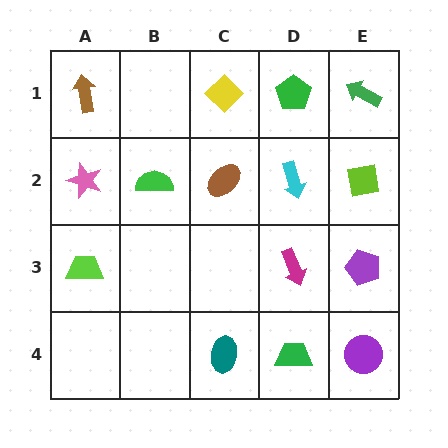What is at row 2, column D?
A cyan arrow.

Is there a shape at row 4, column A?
No, that cell is empty.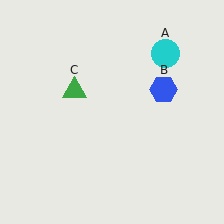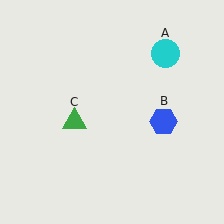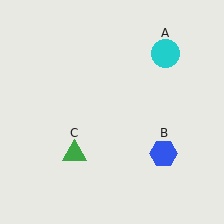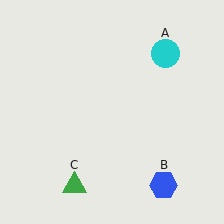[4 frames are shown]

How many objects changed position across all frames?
2 objects changed position: blue hexagon (object B), green triangle (object C).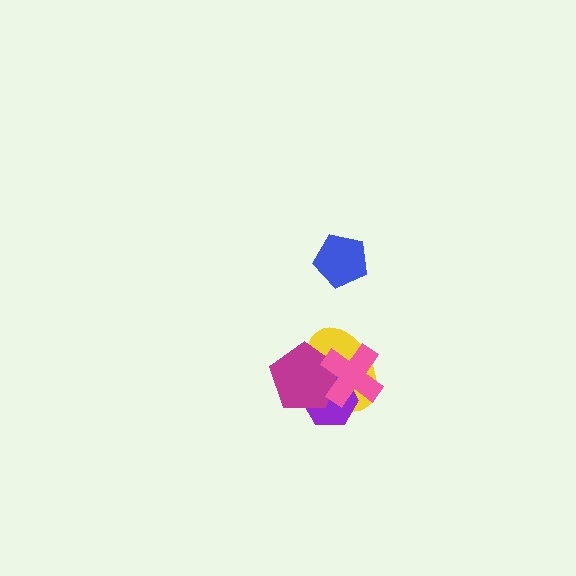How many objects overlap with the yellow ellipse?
3 objects overlap with the yellow ellipse.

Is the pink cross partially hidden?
No, no other shape covers it.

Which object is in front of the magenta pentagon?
The pink cross is in front of the magenta pentagon.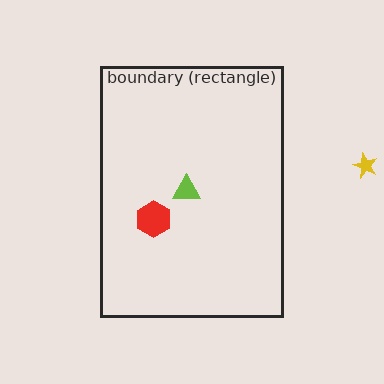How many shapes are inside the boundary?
2 inside, 1 outside.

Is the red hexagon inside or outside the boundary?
Inside.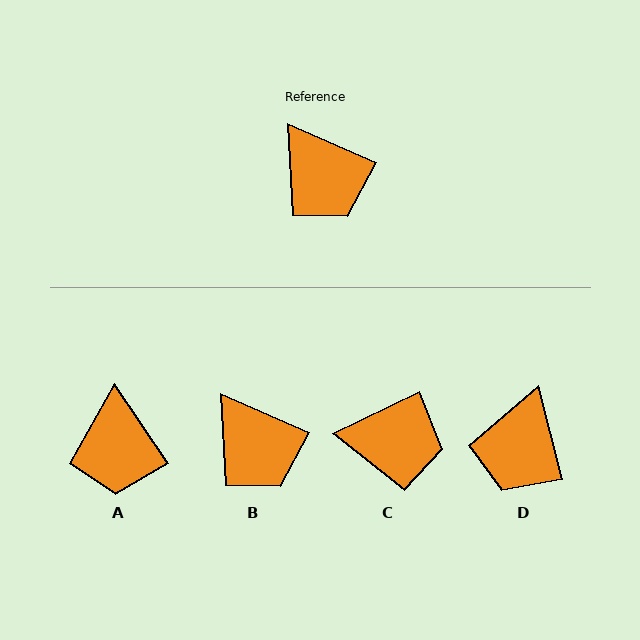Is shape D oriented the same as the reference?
No, it is off by about 52 degrees.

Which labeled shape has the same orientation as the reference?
B.